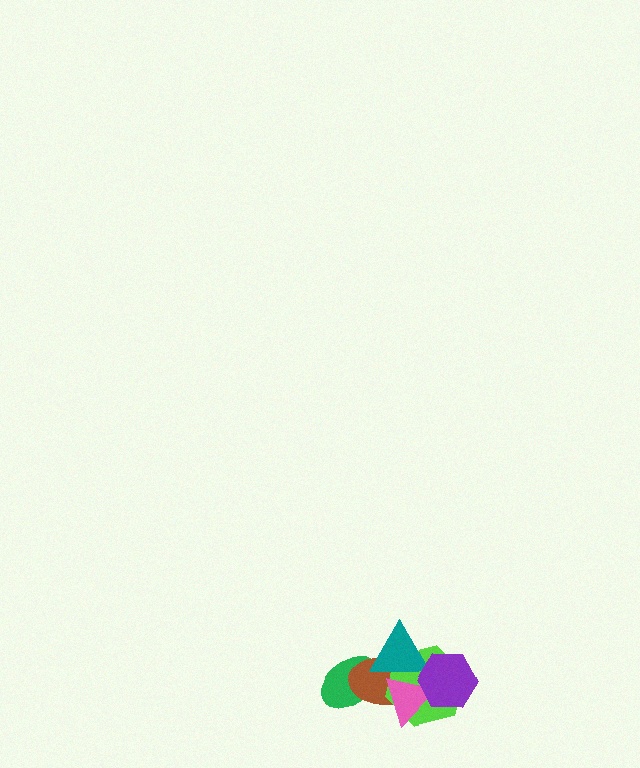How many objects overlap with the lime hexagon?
4 objects overlap with the lime hexagon.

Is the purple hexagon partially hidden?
No, no other shape covers it.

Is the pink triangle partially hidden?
Yes, it is partially covered by another shape.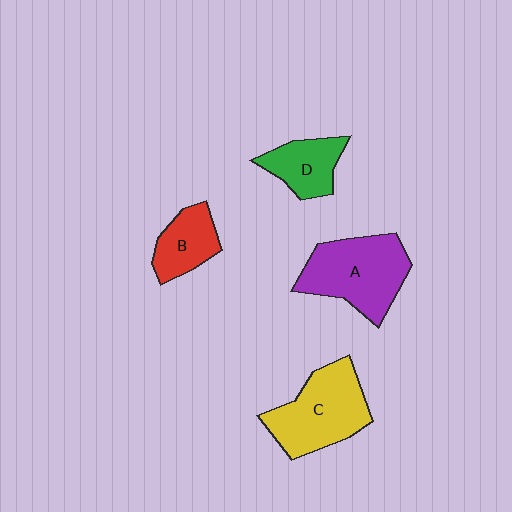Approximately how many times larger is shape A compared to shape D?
Approximately 1.8 times.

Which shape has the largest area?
Shape A (purple).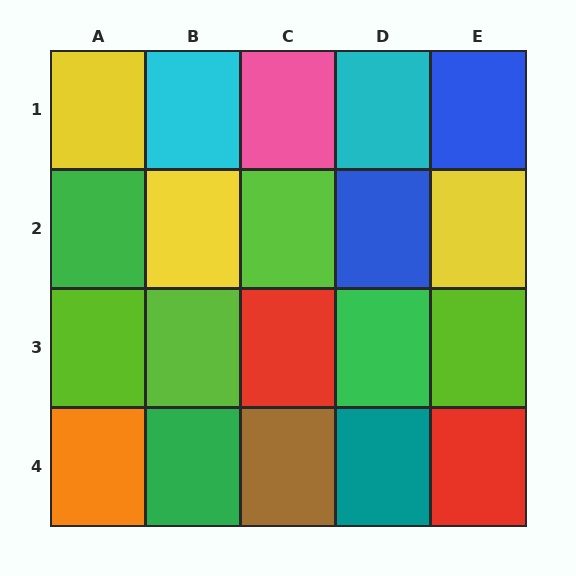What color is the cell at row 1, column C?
Pink.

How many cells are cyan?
2 cells are cyan.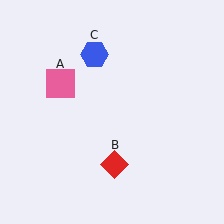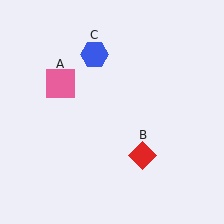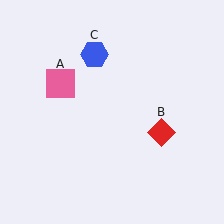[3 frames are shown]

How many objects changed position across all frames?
1 object changed position: red diamond (object B).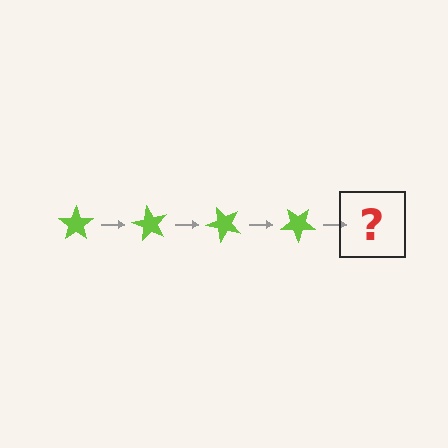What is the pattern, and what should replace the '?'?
The pattern is that the star rotates 60 degrees each step. The '?' should be a lime star rotated 240 degrees.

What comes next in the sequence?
The next element should be a lime star rotated 240 degrees.